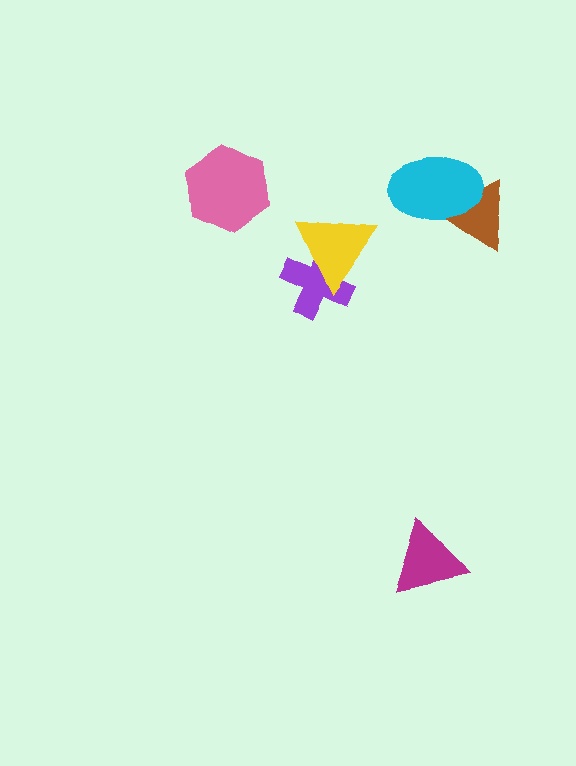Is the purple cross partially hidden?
Yes, it is partially covered by another shape.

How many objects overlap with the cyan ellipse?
1 object overlaps with the cyan ellipse.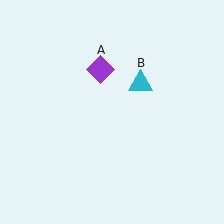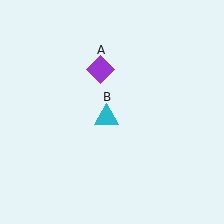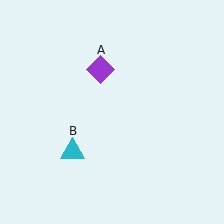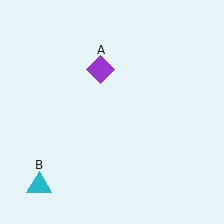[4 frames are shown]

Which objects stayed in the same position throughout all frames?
Purple diamond (object A) remained stationary.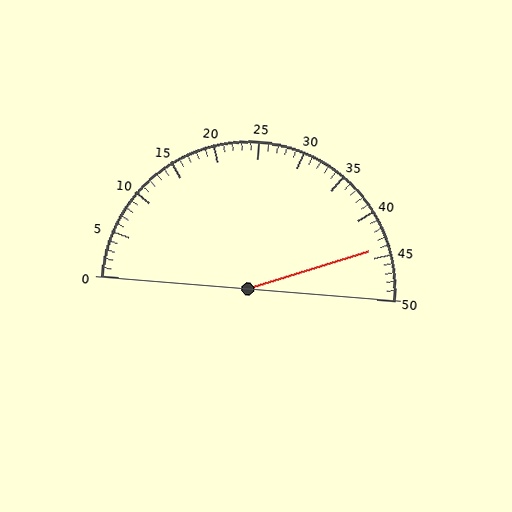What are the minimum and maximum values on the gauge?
The gauge ranges from 0 to 50.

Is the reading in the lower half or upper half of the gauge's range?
The reading is in the upper half of the range (0 to 50).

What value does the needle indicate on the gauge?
The needle indicates approximately 44.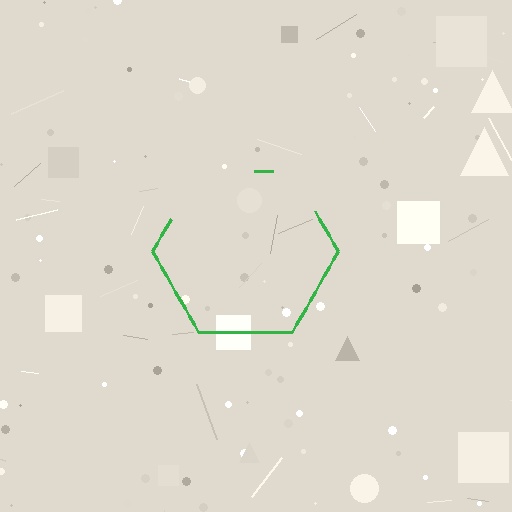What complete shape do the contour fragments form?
The contour fragments form a hexagon.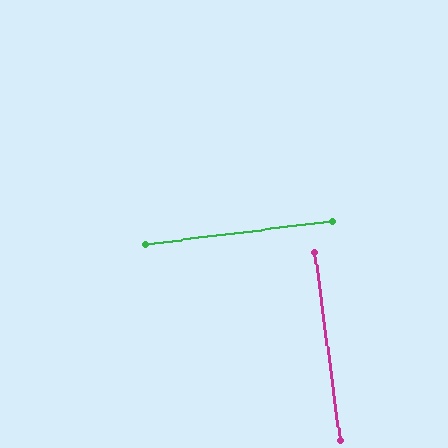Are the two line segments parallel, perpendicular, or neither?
Perpendicular — they meet at approximately 89°.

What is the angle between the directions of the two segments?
Approximately 89 degrees.